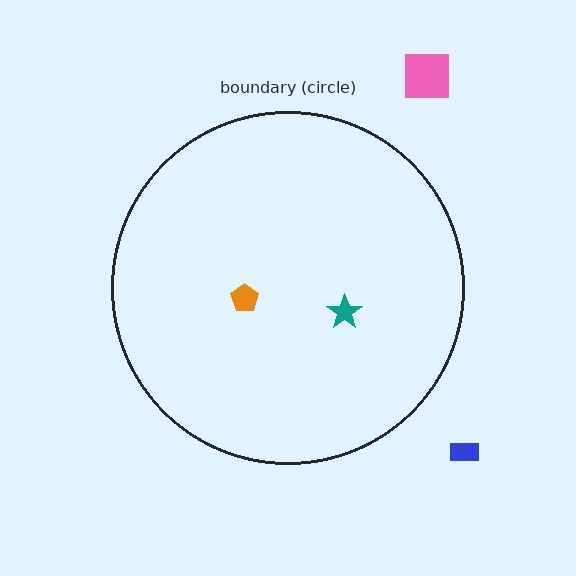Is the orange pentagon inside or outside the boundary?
Inside.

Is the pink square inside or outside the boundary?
Outside.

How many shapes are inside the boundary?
2 inside, 2 outside.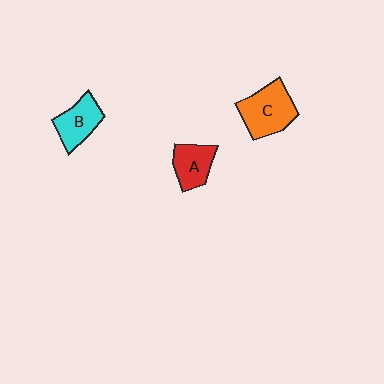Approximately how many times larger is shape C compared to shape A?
Approximately 1.5 times.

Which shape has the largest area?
Shape C (orange).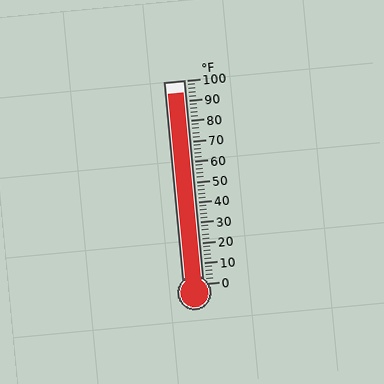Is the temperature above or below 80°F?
The temperature is above 80°F.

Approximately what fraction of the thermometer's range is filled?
The thermometer is filled to approximately 95% of its range.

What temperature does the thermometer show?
The thermometer shows approximately 94°F.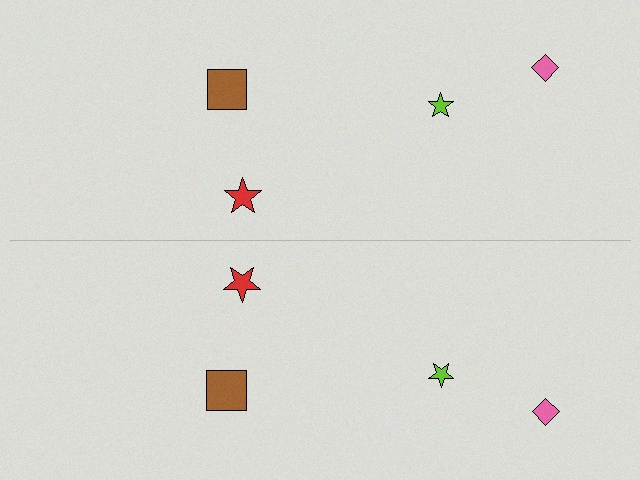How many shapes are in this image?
There are 8 shapes in this image.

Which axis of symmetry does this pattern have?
The pattern has a horizontal axis of symmetry running through the center of the image.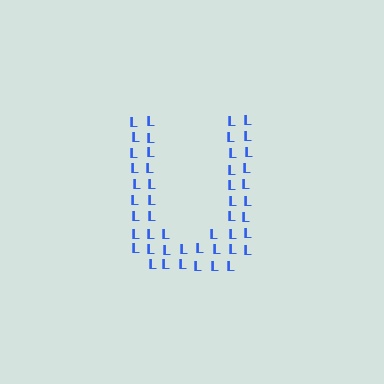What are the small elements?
The small elements are letter L's.